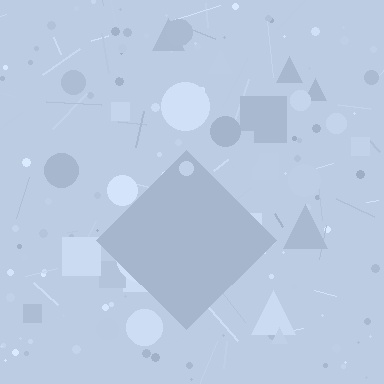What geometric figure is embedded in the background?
A diamond is embedded in the background.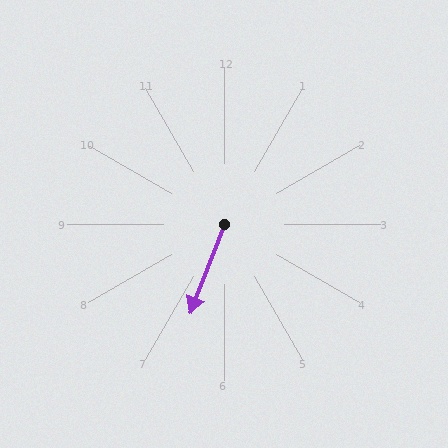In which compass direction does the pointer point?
South.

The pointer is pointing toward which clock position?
Roughly 7 o'clock.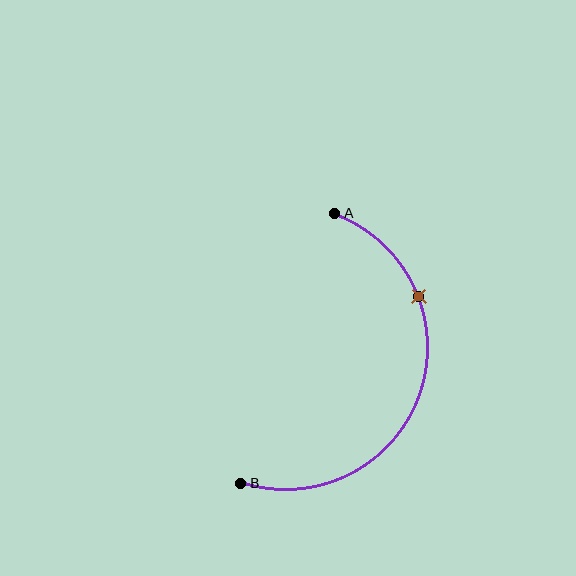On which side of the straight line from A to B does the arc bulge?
The arc bulges to the right of the straight line connecting A and B.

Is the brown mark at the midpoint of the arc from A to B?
No. The brown mark lies on the arc but is closer to endpoint A. The arc midpoint would be at the point on the curve equidistant along the arc from both A and B.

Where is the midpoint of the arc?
The arc midpoint is the point on the curve farthest from the straight line joining A and B. It sits to the right of that line.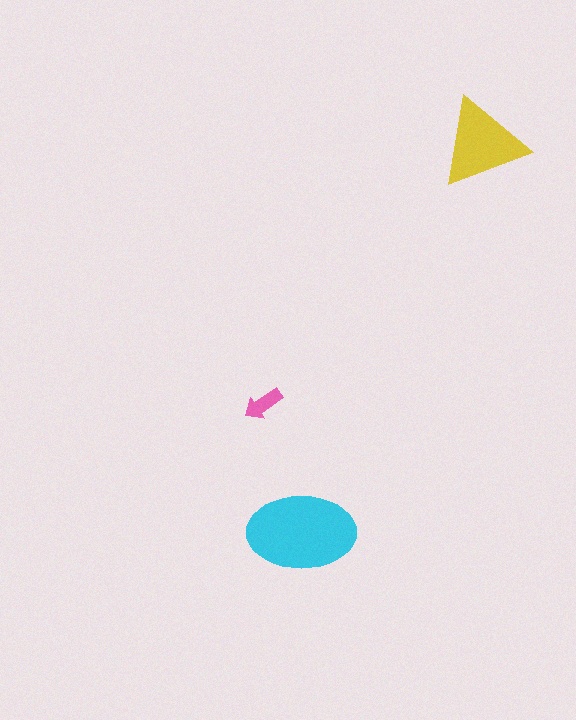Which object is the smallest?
The pink arrow.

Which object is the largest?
The cyan ellipse.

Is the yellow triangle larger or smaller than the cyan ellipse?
Smaller.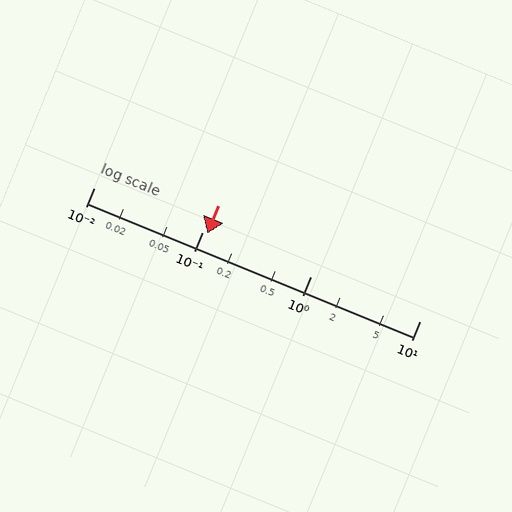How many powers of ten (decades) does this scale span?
The scale spans 3 decades, from 0.01 to 10.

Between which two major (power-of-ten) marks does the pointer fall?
The pointer is between 0.1 and 1.